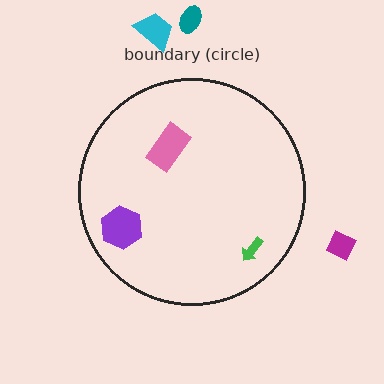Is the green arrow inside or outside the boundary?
Inside.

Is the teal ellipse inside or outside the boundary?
Outside.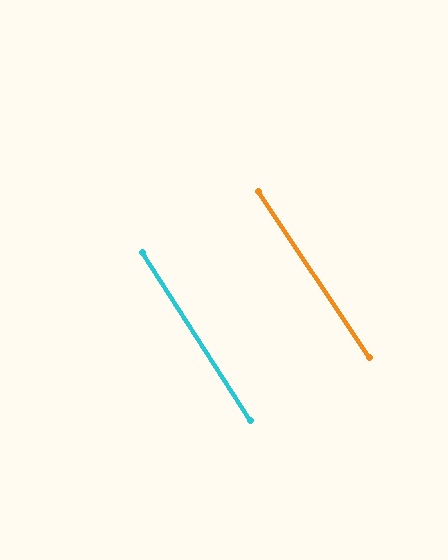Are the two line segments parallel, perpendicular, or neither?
Parallel — their directions differ by only 1.1°.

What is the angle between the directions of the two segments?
Approximately 1 degree.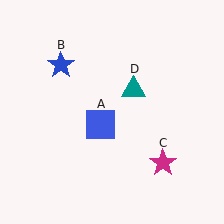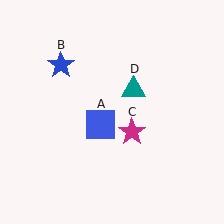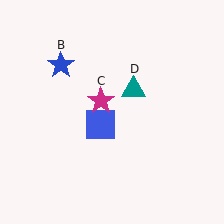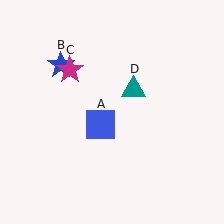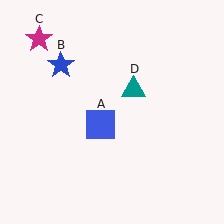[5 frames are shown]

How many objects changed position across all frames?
1 object changed position: magenta star (object C).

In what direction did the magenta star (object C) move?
The magenta star (object C) moved up and to the left.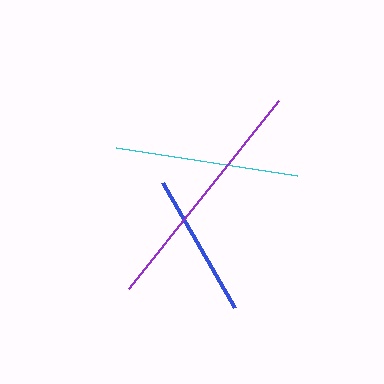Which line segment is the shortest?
The blue line is the shortest at approximately 144 pixels.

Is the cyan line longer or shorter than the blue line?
The cyan line is longer than the blue line.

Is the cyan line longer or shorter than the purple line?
The purple line is longer than the cyan line.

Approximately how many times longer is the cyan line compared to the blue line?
The cyan line is approximately 1.3 times the length of the blue line.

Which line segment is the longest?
The purple line is the longest at approximately 241 pixels.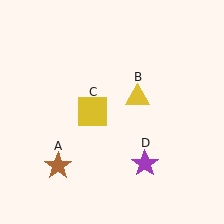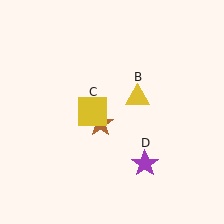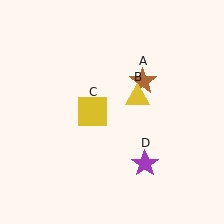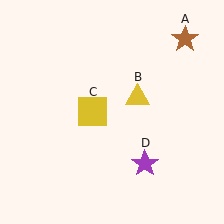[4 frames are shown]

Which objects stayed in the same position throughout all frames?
Yellow triangle (object B) and yellow square (object C) and purple star (object D) remained stationary.